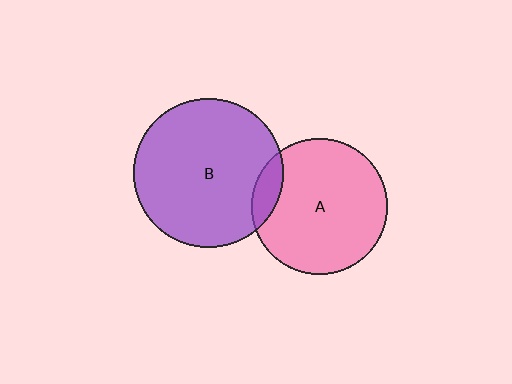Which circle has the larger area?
Circle B (purple).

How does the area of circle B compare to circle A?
Approximately 1.2 times.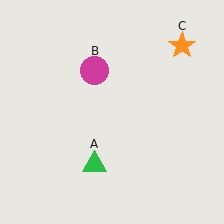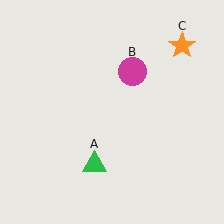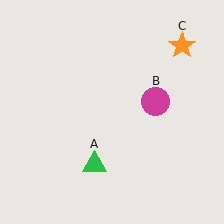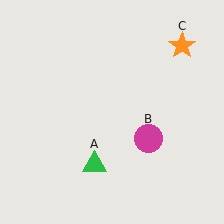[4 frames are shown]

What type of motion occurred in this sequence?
The magenta circle (object B) rotated clockwise around the center of the scene.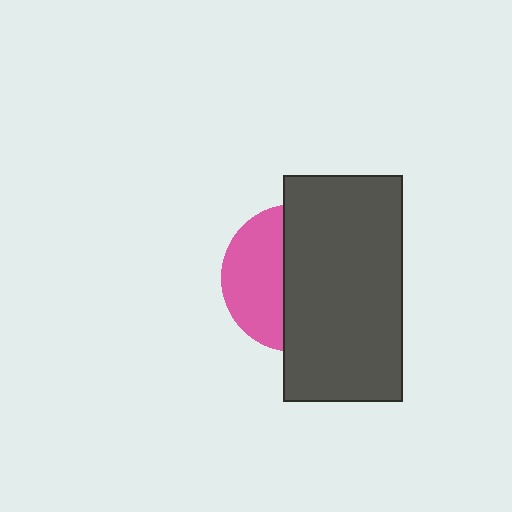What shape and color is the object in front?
The object in front is a dark gray rectangle.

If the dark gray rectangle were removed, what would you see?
You would see the complete pink circle.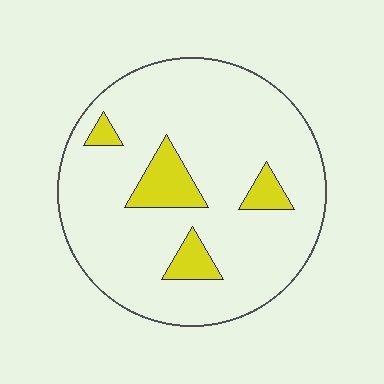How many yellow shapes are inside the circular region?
4.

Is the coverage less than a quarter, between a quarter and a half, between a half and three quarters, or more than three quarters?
Less than a quarter.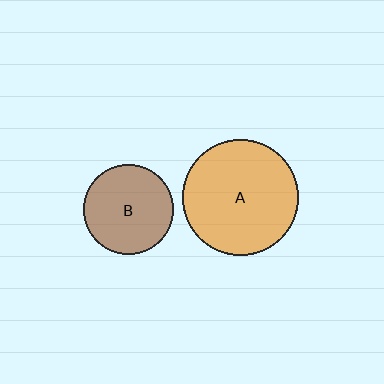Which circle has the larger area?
Circle A (orange).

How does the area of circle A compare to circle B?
Approximately 1.7 times.